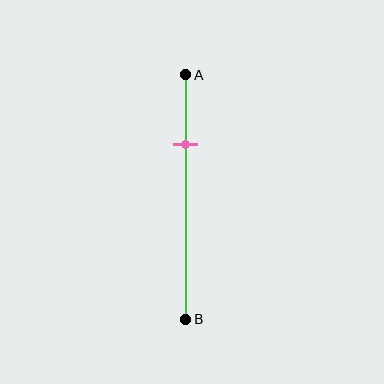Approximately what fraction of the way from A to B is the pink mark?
The pink mark is approximately 30% of the way from A to B.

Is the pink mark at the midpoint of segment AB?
No, the mark is at about 30% from A, not at the 50% midpoint.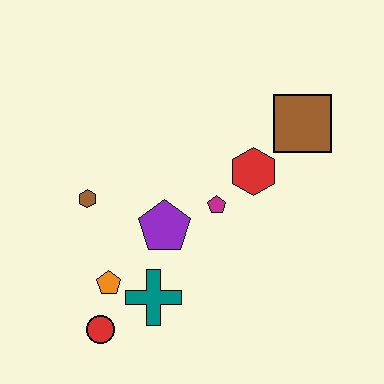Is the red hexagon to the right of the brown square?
No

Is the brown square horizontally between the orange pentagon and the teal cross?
No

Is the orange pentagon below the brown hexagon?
Yes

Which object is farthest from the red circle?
The brown square is farthest from the red circle.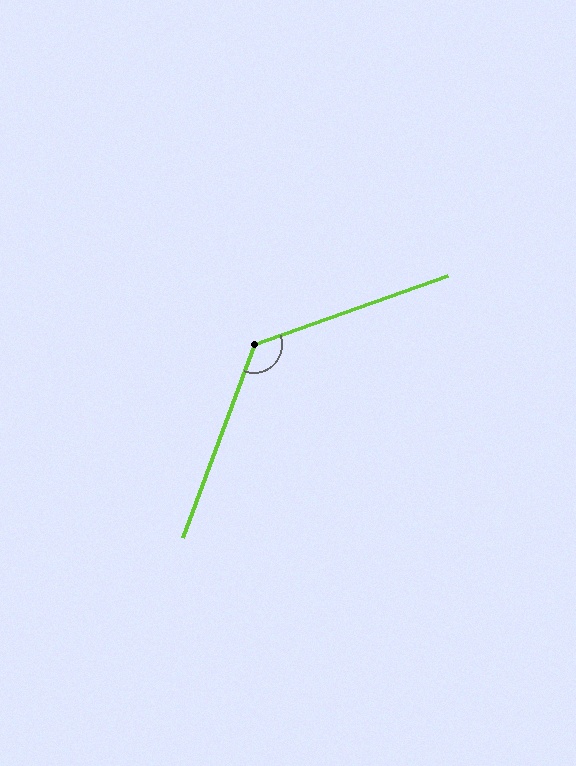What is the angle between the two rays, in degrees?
Approximately 130 degrees.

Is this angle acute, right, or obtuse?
It is obtuse.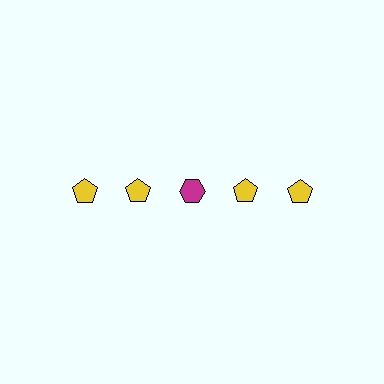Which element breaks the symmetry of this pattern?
The magenta hexagon in the top row, center column breaks the symmetry. All other shapes are yellow pentagons.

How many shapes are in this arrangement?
There are 5 shapes arranged in a grid pattern.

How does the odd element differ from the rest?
It differs in both color (magenta instead of yellow) and shape (hexagon instead of pentagon).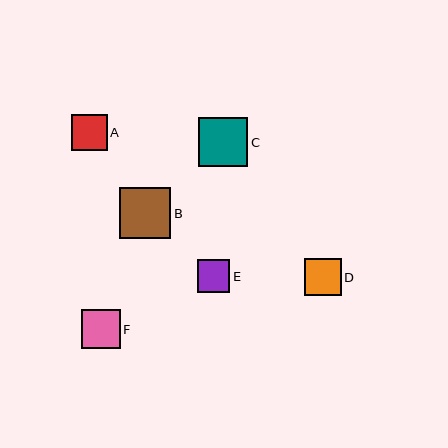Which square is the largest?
Square B is the largest with a size of approximately 51 pixels.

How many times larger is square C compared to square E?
Square C is approximately 1.5 times the size of square E.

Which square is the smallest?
Square E is the smallest with a size of approximately 33 pixels.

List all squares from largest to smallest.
From largest to smallest: B, C, F, D, A, E.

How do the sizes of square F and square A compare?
Square F and square A are approximately the same size.